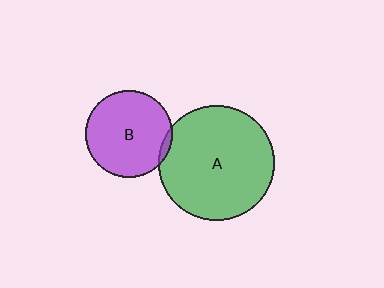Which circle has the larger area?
Circle A (green).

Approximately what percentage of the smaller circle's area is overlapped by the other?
Approximately 5%.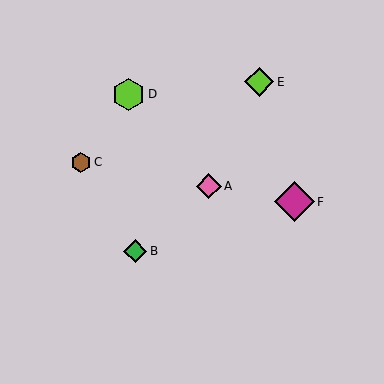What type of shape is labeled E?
Shape E is a lime diamond.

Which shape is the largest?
The magenta diamond (labeled F) is the largest.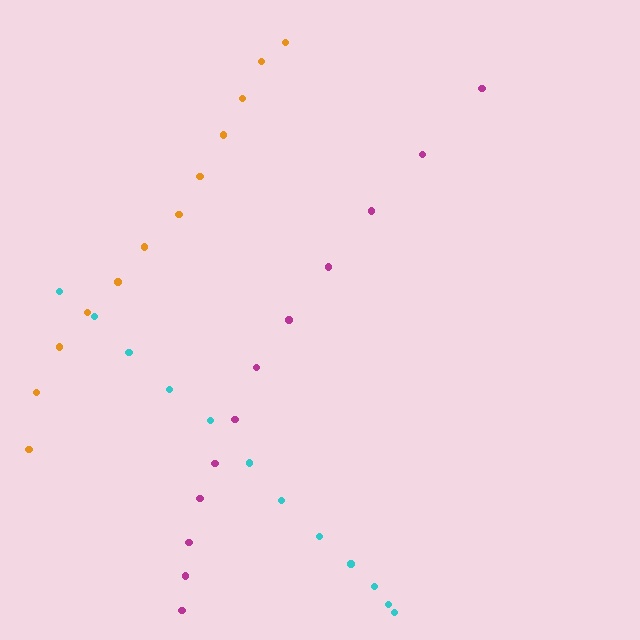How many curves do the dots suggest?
There are 3 distinct paths.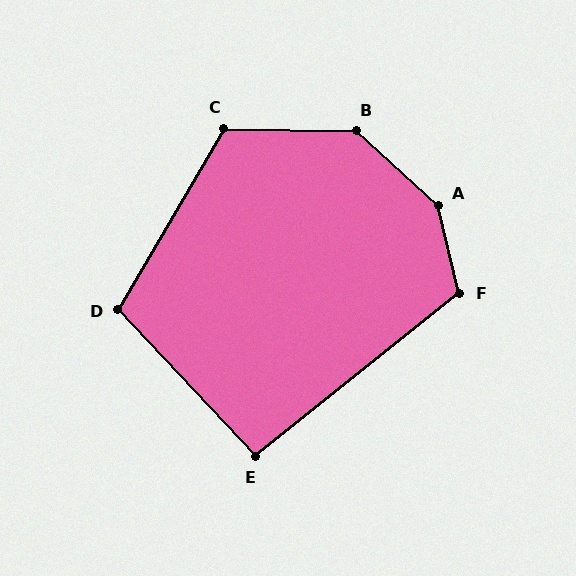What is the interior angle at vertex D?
Approximately 106 degrees (obtuse).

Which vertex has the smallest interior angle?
E, at approximately 95 degrees.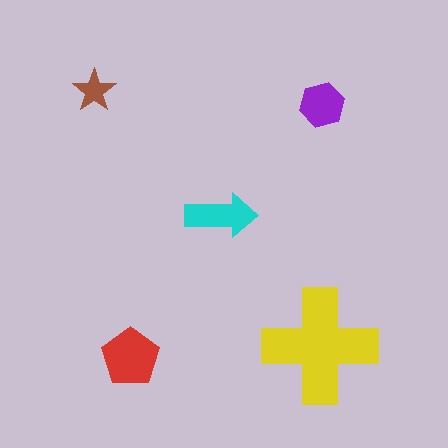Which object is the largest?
The yellow cross.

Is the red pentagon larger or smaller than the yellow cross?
Smaller.